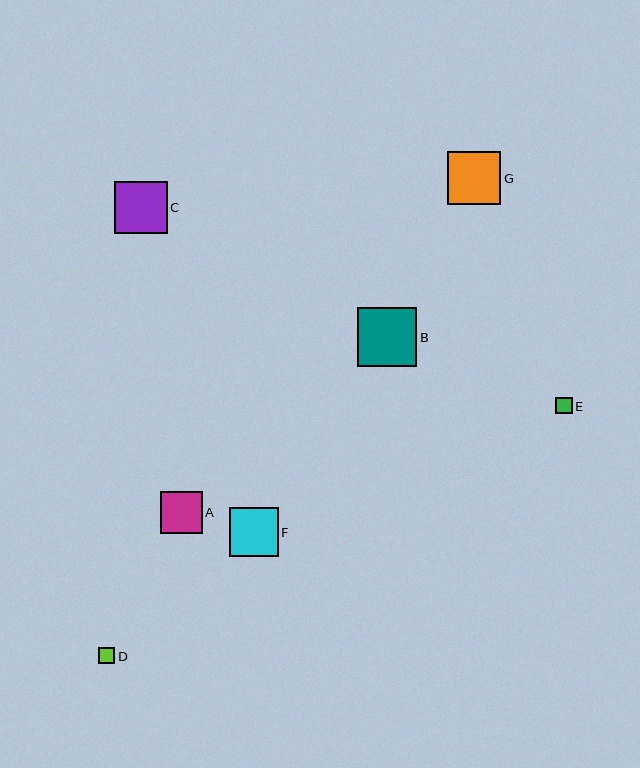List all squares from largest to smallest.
From largest to smallest: B, C, G, F, A, E, D.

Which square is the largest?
Square B is the largest with a size of approximately 59 pixels.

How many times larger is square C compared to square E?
Square C is approximately 3.2 times the size of square E.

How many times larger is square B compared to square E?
Square B is approximately 3.5 times the size of square E.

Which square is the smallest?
Square D is the smallest with a size of approximately 16 pixels.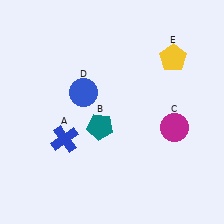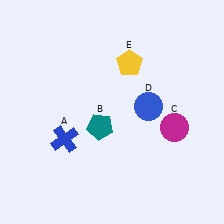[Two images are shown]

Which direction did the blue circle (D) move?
The blue circle (D) moved right.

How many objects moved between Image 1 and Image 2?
2 objects moved between the two images.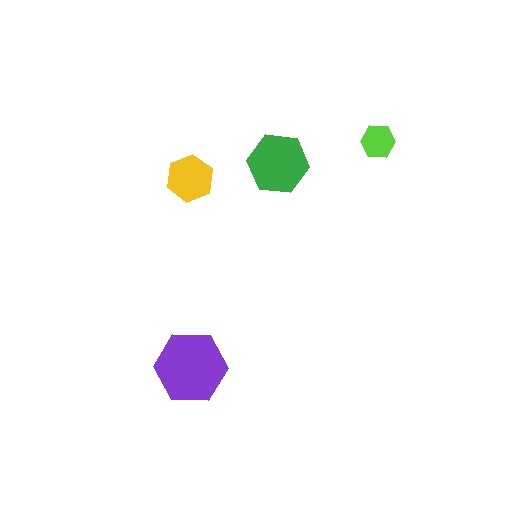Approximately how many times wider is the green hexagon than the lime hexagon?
About 2 times wider.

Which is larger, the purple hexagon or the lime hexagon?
The purple one.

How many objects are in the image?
There are 4 objects in the image.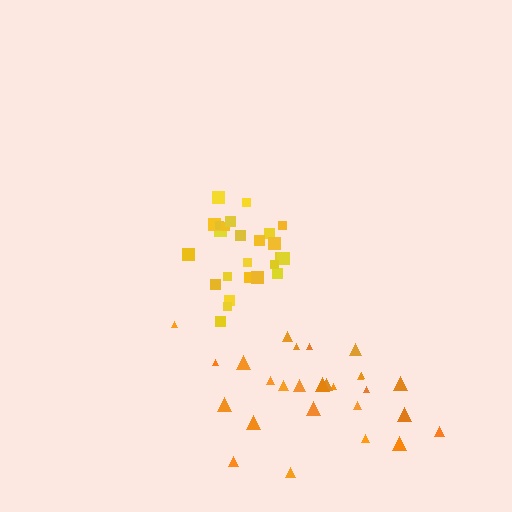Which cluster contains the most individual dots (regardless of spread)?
Orange (27).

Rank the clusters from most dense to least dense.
yellow, orange.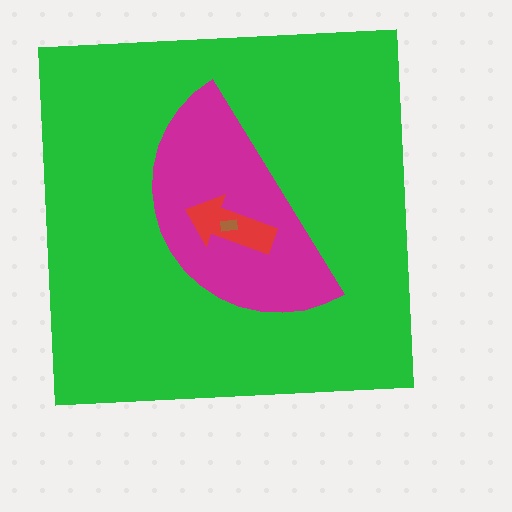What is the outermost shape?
The green square.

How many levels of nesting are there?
4.